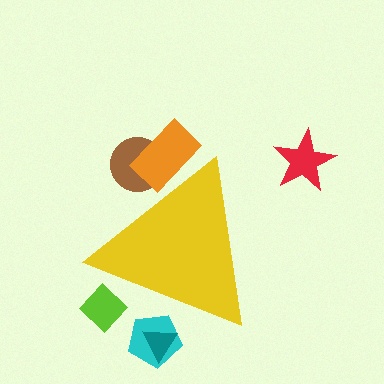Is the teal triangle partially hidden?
Yes, the teal triangle is partially hidden behind the yellow triangle.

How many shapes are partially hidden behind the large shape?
5 shapes are partially hidden.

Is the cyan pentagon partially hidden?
Yes, the cyan pentagon is partially hidden behind the yellow triangle.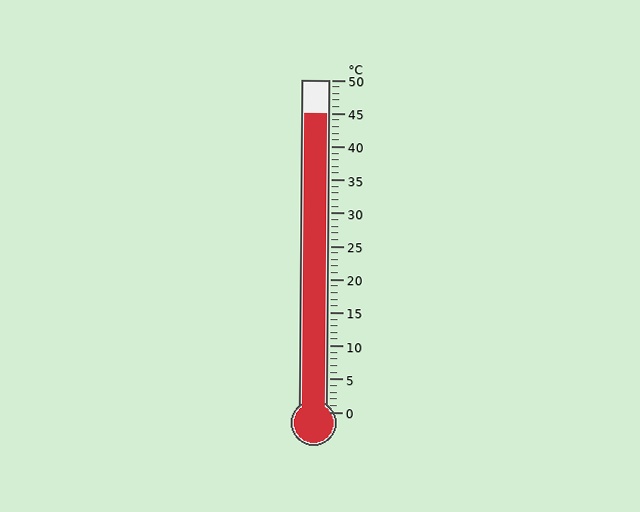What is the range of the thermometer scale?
The thermometer scale ranges from 0°C to 50°C.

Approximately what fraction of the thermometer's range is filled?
The thermometer is filled to approximately 90% of its range.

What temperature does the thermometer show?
The thermometer shows approximately 45°C.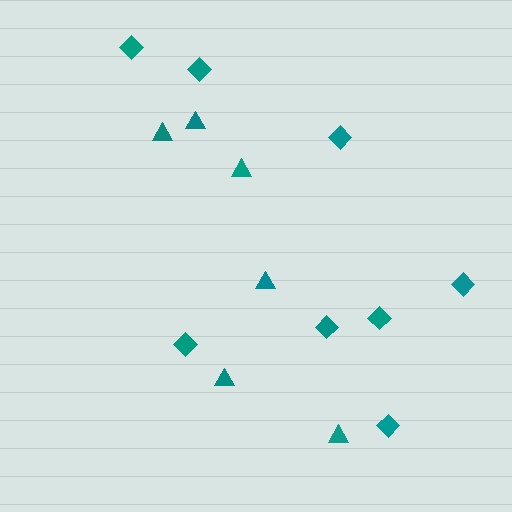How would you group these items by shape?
There are 2 groups: one group of diamonds (8) and one group of triangles (6).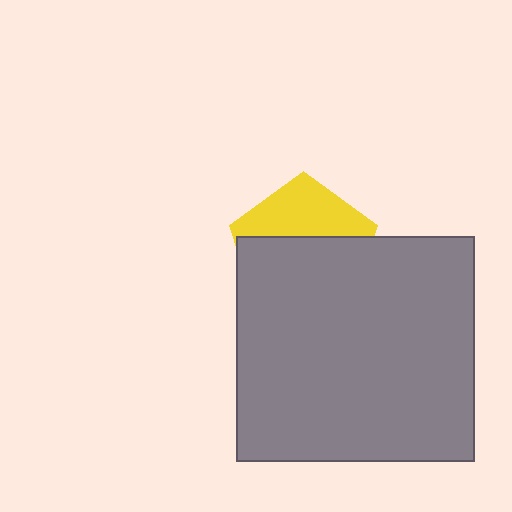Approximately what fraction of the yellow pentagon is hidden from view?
Roughly 62% of the yellow pentagon is hidden behind the gray rectangle.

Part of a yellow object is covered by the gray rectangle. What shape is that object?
It is a pentagon.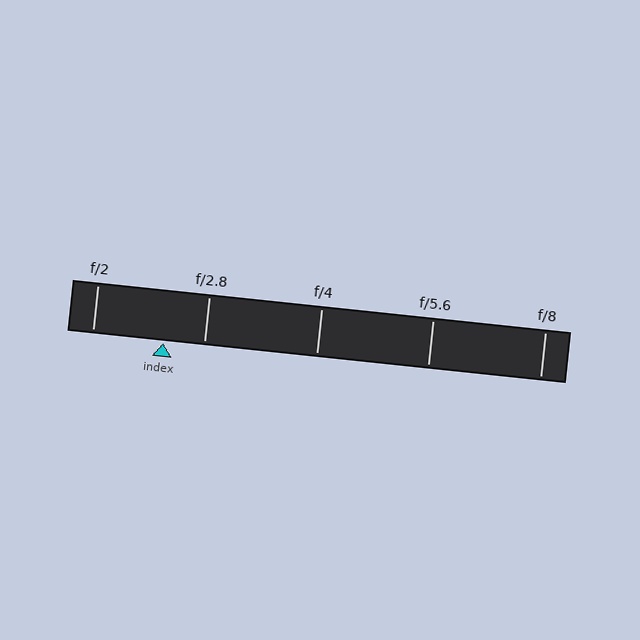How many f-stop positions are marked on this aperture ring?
There are 5 f-stop positions marked.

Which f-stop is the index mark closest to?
The index mark is closest to f/2.8.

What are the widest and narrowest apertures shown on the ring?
The widest aperture shown is f/2 and the narrowest is f/8.